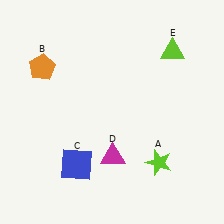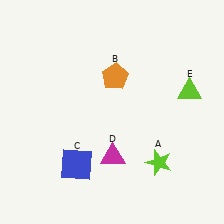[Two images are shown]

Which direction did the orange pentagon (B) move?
The orange pentagon (B) moved right.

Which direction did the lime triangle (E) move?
The lime triangle (E) moved down.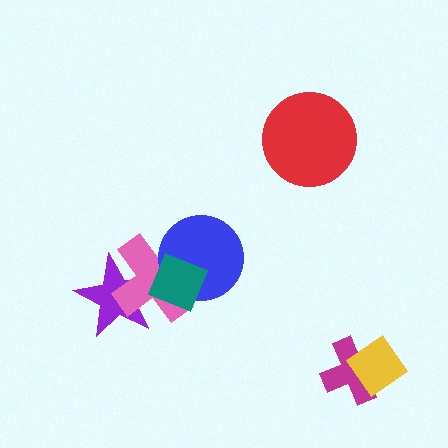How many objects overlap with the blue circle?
2 objects overlap with the blue circle.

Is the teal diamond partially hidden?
No, no other shape covers it.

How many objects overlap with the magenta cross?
1 object overlaps with the magenta cross.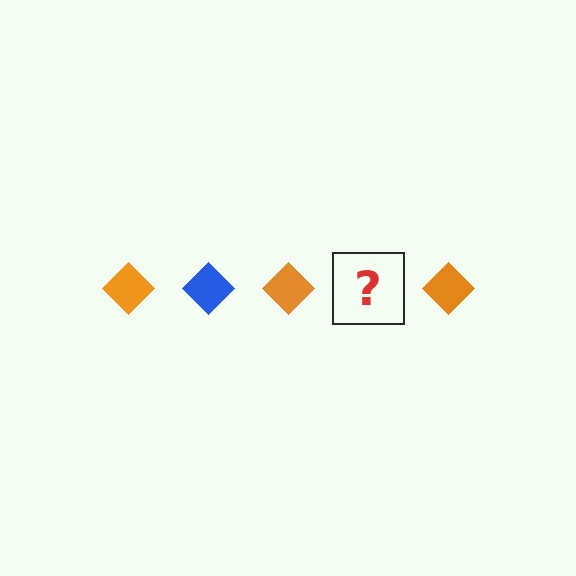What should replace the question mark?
The question mark should be replaced with a blue diamond.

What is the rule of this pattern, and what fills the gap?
The rule is that the pattern cycles through orange, blue diamonds. The gap should be filled with a blue diamond.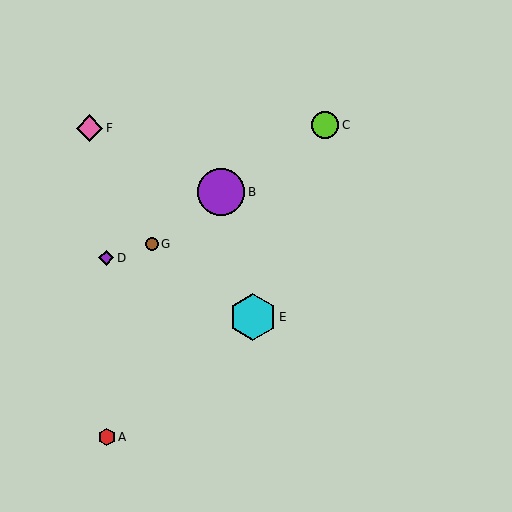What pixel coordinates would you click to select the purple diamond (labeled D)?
Click at (106, 258) to select the purple diamond D.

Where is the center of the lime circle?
The center of the lime circle is at (325, 125).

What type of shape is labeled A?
Shape A is a red hexagon.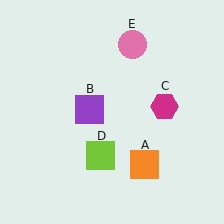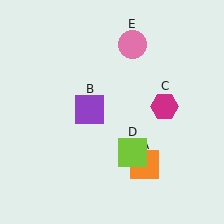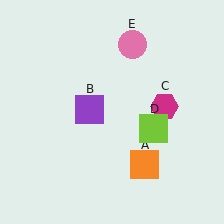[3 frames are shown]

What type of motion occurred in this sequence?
The lime square (object D) rotated counterclockwise around the center of the scene.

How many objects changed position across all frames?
1 object changed position: lime square (object D).